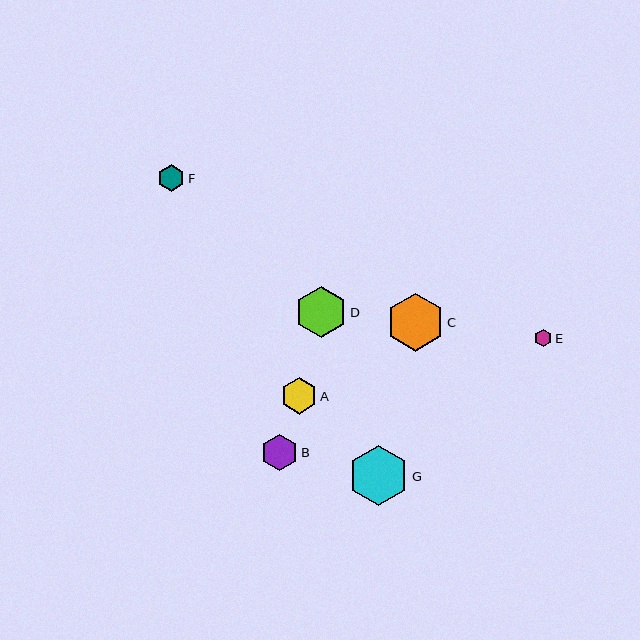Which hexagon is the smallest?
Hexagon E is the smallest with a size of approximately 18 pixels.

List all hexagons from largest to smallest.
From largest to smallest: G, C, D, B, A, F, E.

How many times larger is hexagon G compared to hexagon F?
Hexagon G is approximately 2.2 times the size of hexagon F.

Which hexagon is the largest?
Hexagon G is the largest with a size of approximately 60 pixels.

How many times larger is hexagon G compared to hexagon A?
Hexagon G is approximately 1.6 times the size of hexagon A.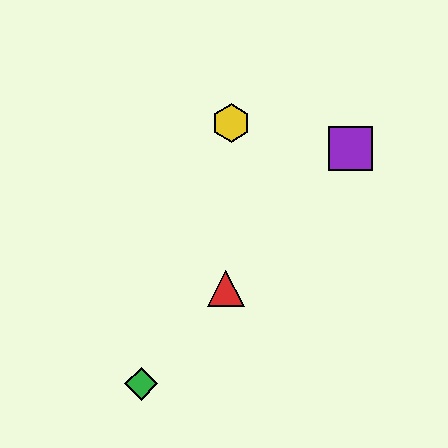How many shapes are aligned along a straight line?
4 shapes (the red triangle, the blue hexagon, the green diamond, the purple square) are aligned along a straight line.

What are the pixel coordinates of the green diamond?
The green diamond is at (141, 384).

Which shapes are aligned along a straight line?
The red triangle, the blue hexagon, the green diamond, the purple square are aligned along a straight line.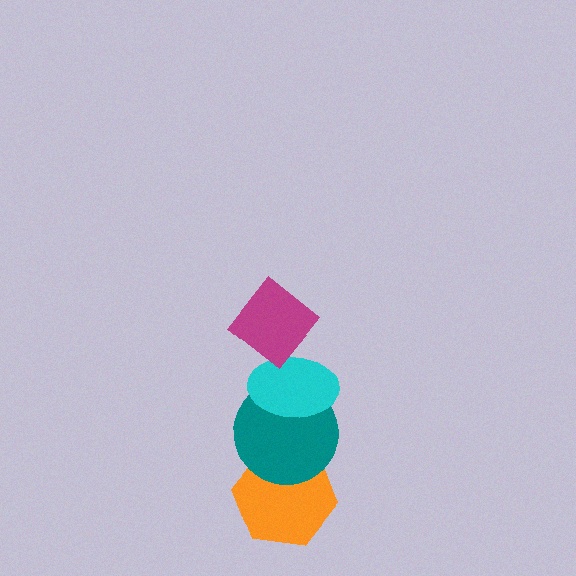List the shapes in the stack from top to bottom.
From top to bottom: the magenta diamond, the cyan ellipse, the teal circle, the orange hexagon.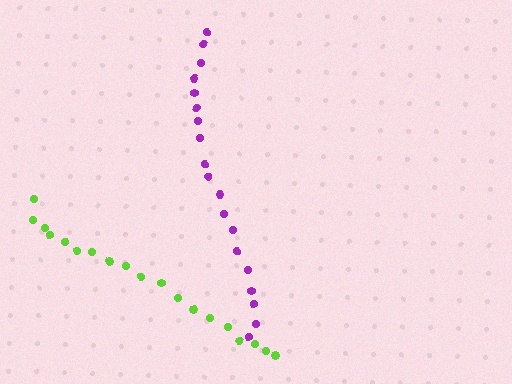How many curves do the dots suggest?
There are 2 distinct paths.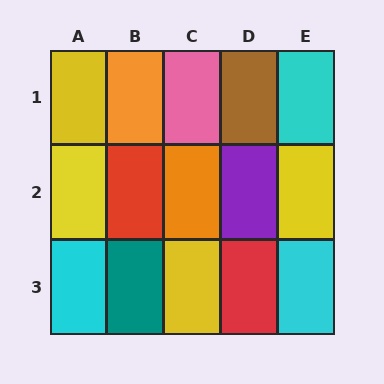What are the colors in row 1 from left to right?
Yellow, orange, pink, brown, cyan.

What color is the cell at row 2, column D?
Purple.